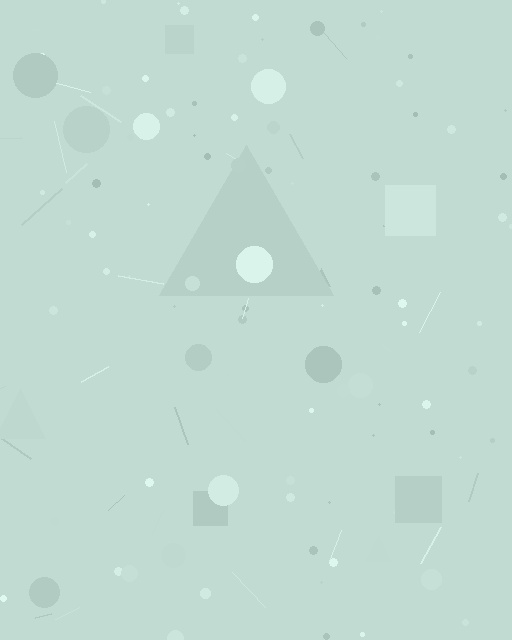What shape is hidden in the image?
A triangle is hidden in the image.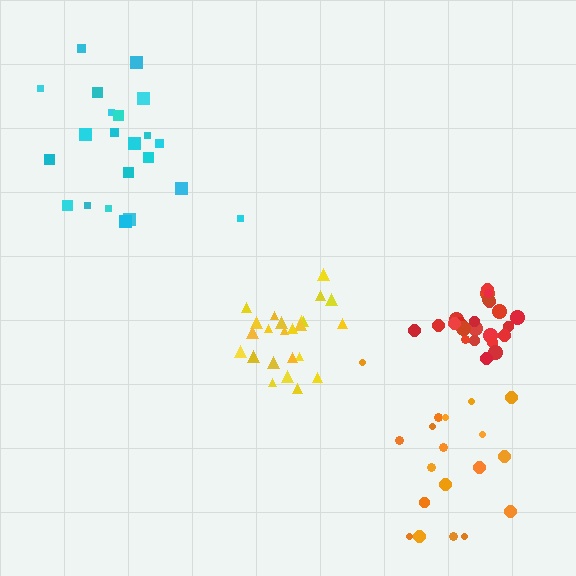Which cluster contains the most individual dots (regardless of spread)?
Red (25).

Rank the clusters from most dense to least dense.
red, yellow, cyan, orange.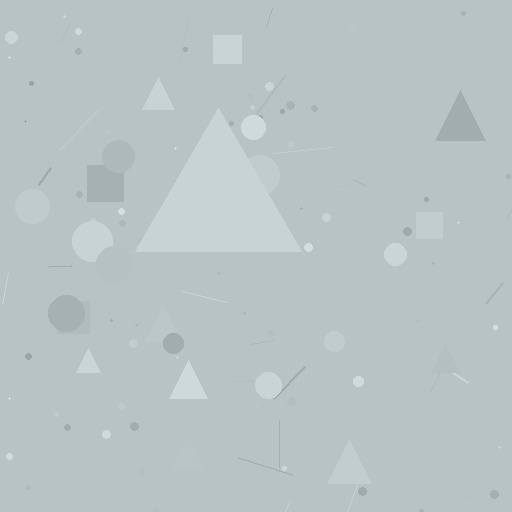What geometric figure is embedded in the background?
A triangle is embedded in the background.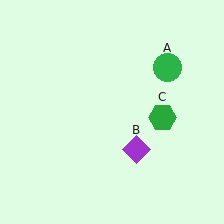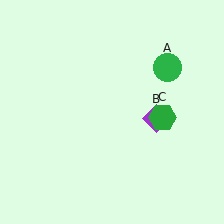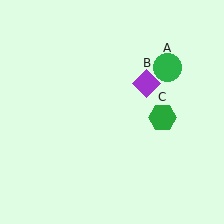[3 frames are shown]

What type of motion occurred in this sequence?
The purple diamond (object B) rotated counterclockwise around the center of the scene.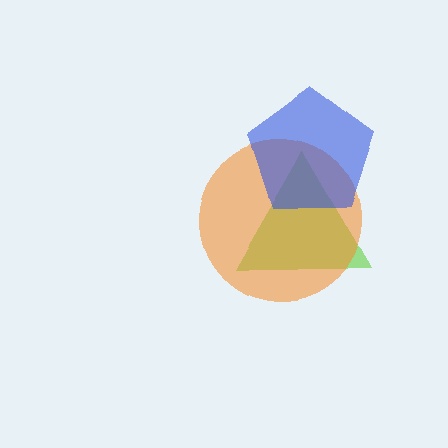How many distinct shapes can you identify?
There are 3 distinct shapes: a lime triangle, an orange circle, a blue pentagon.